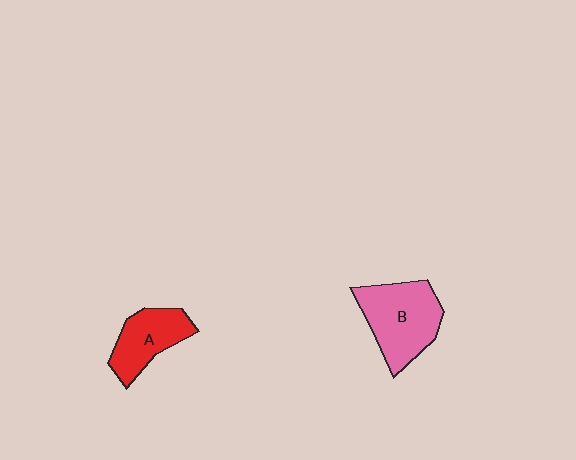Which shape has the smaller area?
Shape A (red).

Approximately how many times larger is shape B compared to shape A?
Approximately 1.4 times.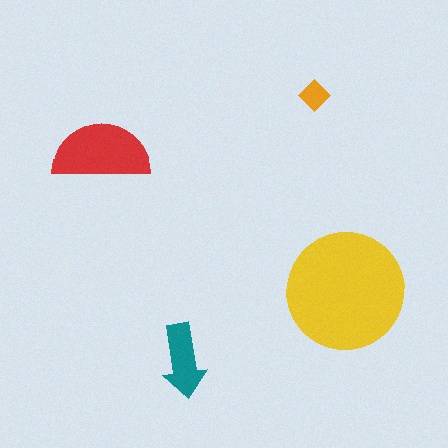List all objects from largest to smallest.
The yellow circle, the red semicircle, the teal arrow, the orange diamond.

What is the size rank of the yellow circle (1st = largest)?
1st.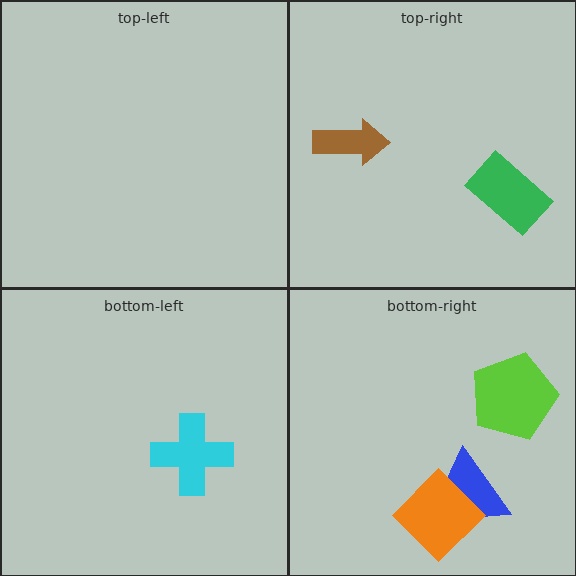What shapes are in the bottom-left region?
The cyan cross.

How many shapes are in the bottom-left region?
1.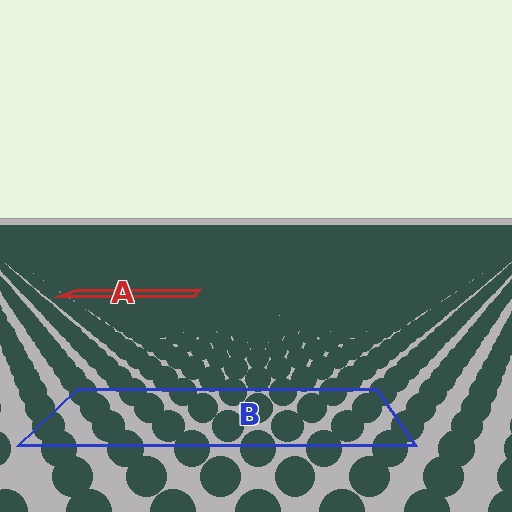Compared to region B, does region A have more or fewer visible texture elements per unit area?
Region A has more texture elements per unit area — they are packed more densely because it is farther away.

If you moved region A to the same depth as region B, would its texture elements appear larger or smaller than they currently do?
They would appear larger. At a closer depth, the same texture elements are projected at a bigger on-screen size.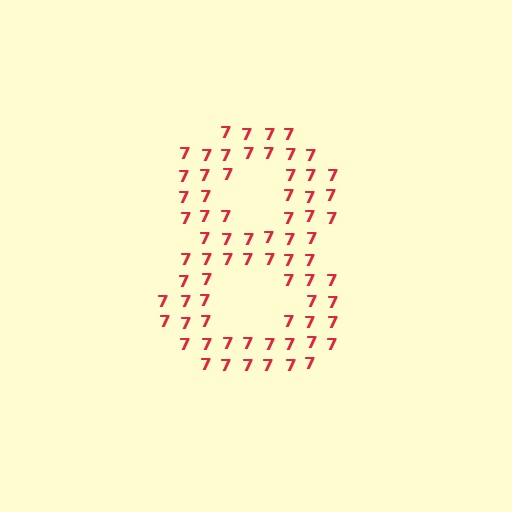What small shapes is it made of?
It is made of small digit 7's.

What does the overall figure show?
The overall figure shows the digit 8.